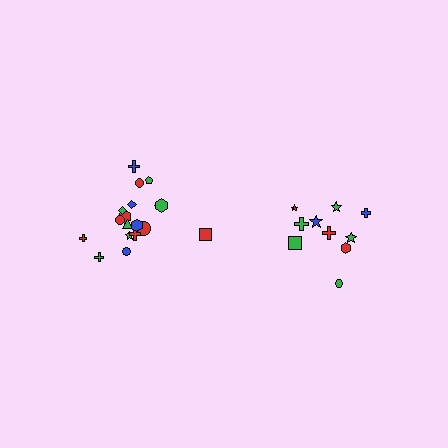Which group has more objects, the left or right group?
The left group.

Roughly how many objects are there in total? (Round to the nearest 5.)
Roughly 30 objects in total.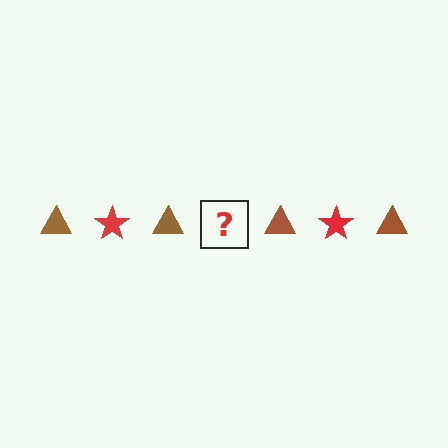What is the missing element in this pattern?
The missing element is a red star.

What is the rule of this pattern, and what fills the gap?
The rule is that the pattern alternates between brown triangle and red star. The gap should be filled with a red star.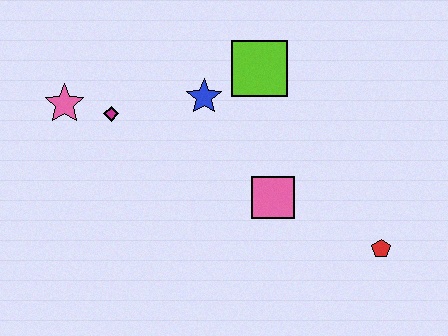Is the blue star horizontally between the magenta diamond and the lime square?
Yes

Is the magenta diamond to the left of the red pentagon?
Yes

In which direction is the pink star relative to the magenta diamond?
The pink star is to the left of the magenta diamond.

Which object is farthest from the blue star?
The red pentagon is farthest from the blue star.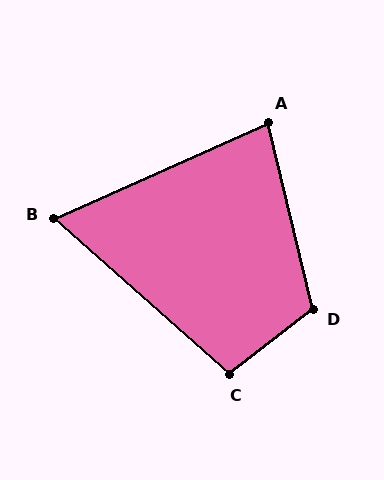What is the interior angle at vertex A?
Approximately 80 degrees (acute).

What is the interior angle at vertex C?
Approximately 100 degrees (obtuse).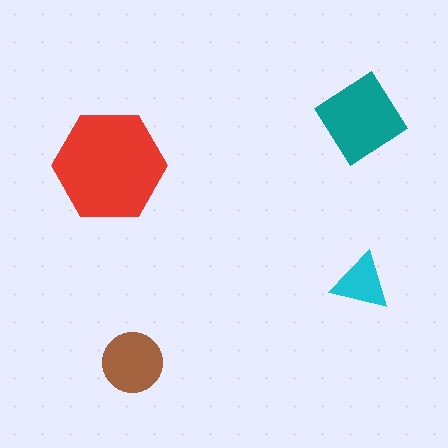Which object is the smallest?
The cyan triangle.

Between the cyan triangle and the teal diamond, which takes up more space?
The teal diamond.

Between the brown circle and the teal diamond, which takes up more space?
The teal diamond.